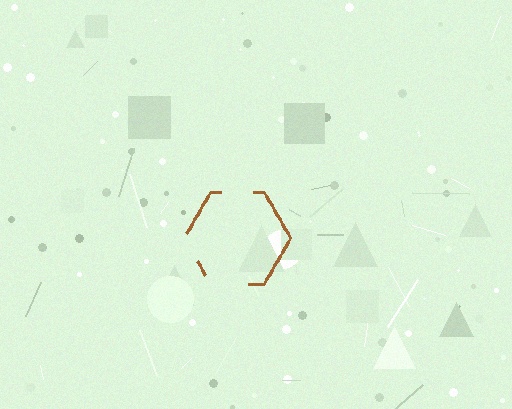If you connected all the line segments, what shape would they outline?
They would outline a hexagon.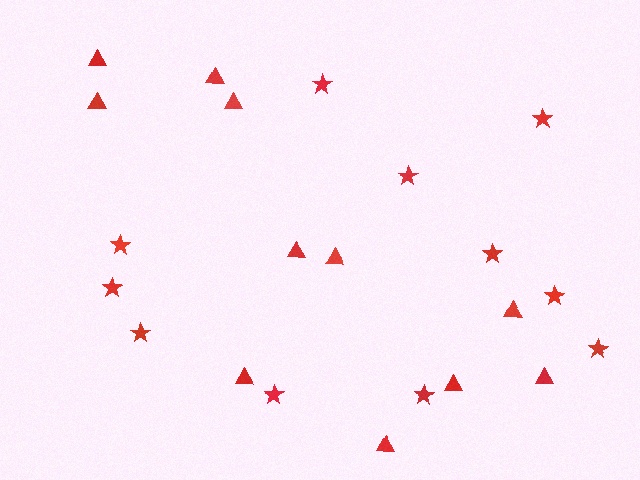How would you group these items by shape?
There are 2 groups: one group of stars (11) and one group of triangles (11).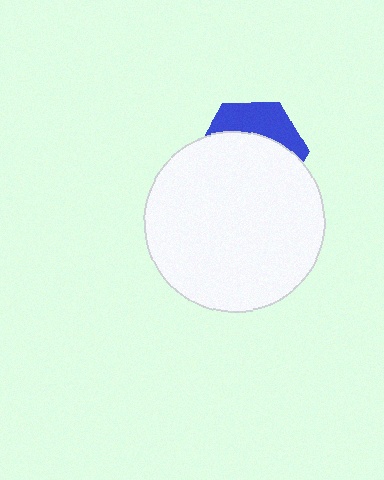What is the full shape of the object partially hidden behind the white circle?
The partially hidden object is a blue hexagon.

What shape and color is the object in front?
The object in front is a white circle.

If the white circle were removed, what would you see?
You would see the complete blue hexagon.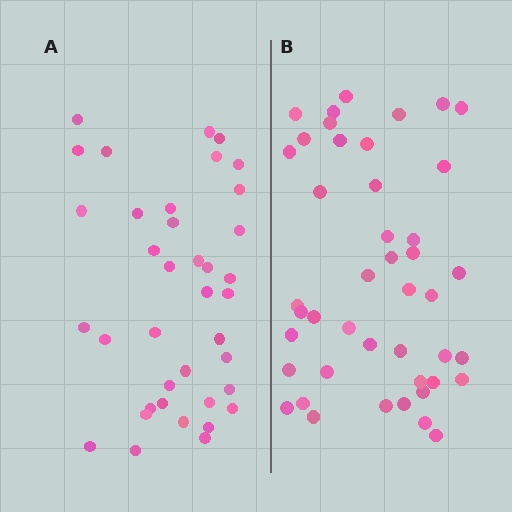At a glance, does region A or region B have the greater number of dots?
Region B (the right region) has more dots.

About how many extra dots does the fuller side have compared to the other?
Region B has about 6 more dots than region A.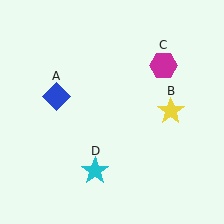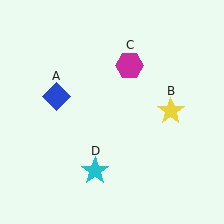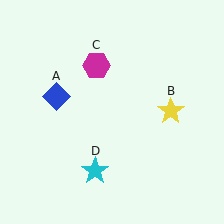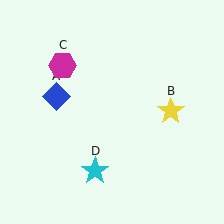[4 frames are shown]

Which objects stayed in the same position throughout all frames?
Blue diamond (object A) and yellow star (object B) and cyan star (object D) remained stationary.